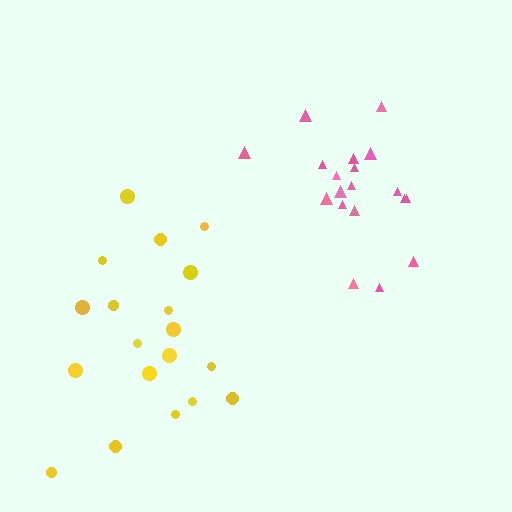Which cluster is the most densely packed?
Pink.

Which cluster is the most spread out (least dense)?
Yellow.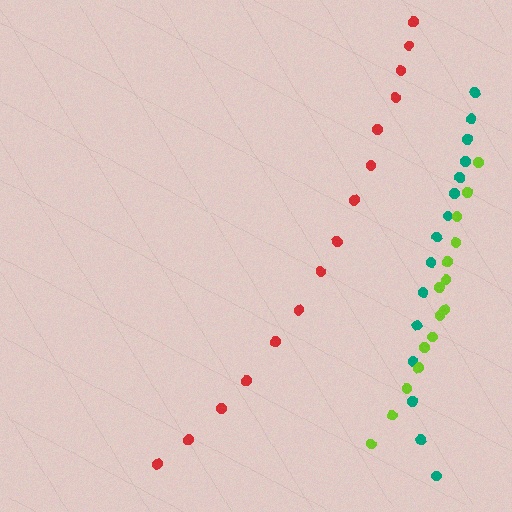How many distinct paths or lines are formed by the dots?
There are 3 distinct paths.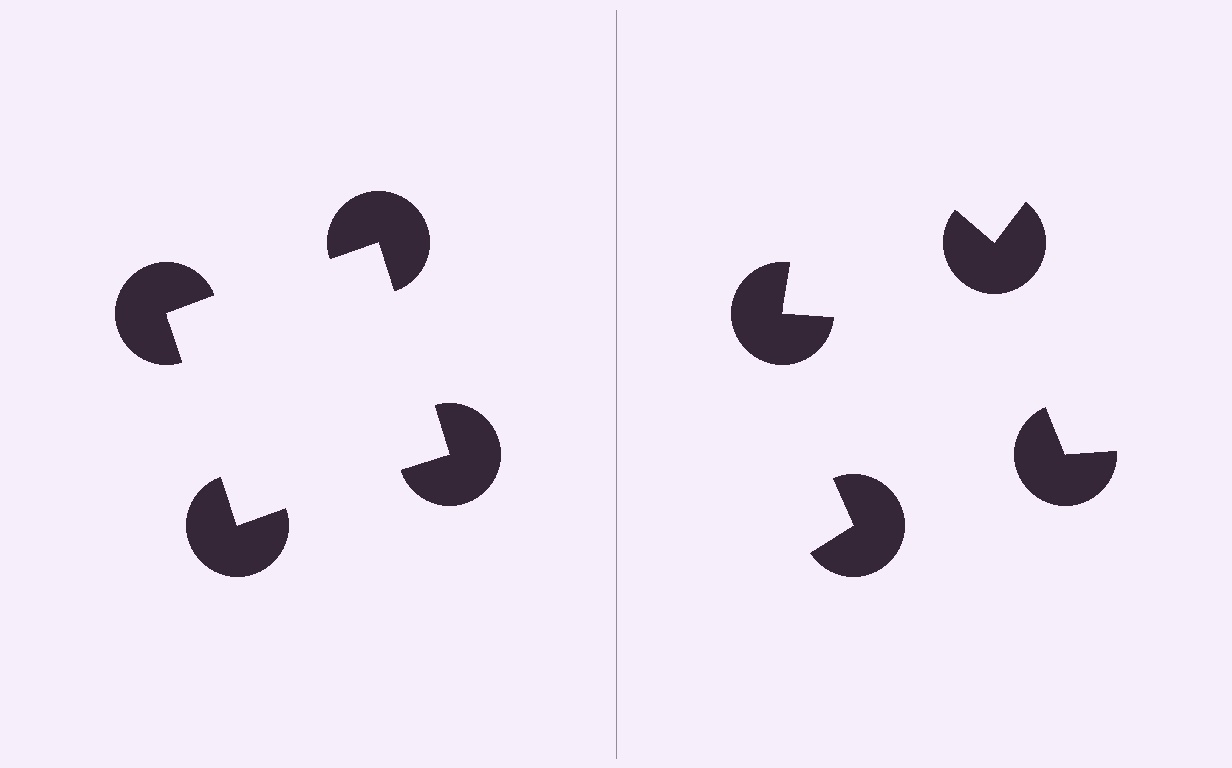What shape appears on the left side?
An illusory square.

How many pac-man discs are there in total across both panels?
8 — 4 on each side.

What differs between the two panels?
The pac-man discs are positioned identically on both sides; only the wedge orientations differ. On the left they align to a square; on the right they are misaligned.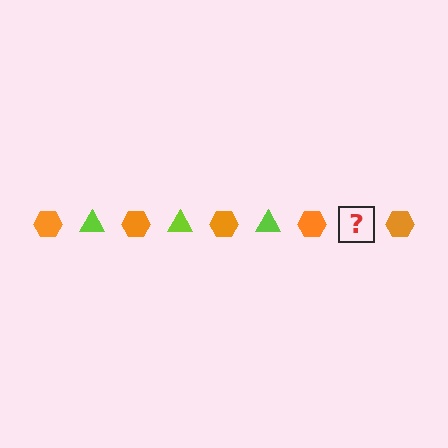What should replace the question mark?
The question mark should be replaced with a lime triangle.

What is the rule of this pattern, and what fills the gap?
The rule is that the pattern alternates between orange hexagon and lime triangle. The gap should be filled with a lime triangle.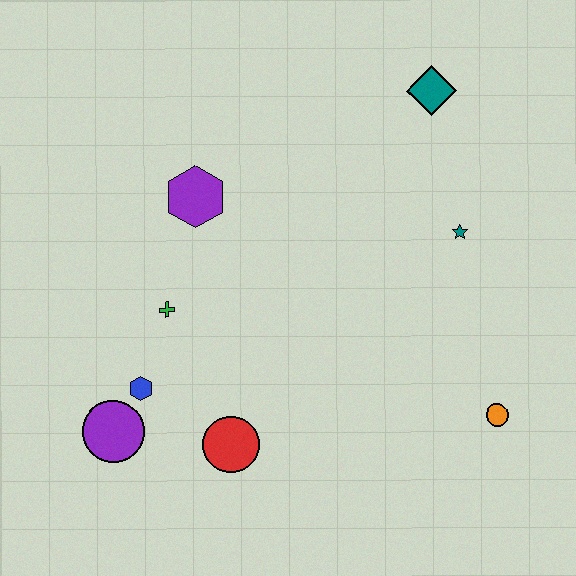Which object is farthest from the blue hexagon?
The teal diamond is farthest from the blue hexagon.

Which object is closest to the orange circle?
The teal star is closest to the orange circle.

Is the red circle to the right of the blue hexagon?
Yes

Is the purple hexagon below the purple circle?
No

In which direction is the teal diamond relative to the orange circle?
The teal diamond is above the orange circle.